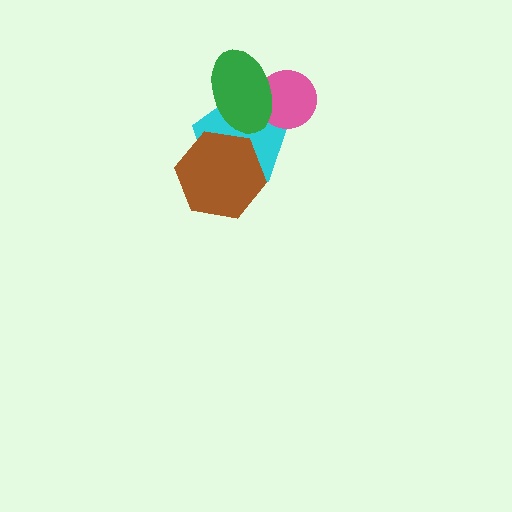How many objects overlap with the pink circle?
2 objects overlap with the pink circle.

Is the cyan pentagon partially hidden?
Yes, it is partially covered by another shape.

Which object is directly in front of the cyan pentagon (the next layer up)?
The brown hexagon is directly in front of the cyan pentagon.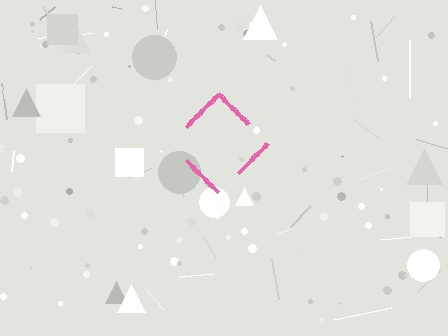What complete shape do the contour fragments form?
The contour fragments form a diamond.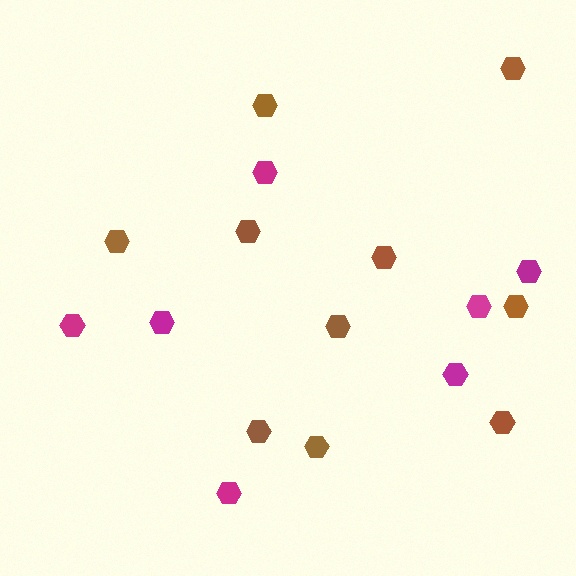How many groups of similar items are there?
There are 2 groups: one group of magenta hexagons (7) and one group of brown hexagons (10).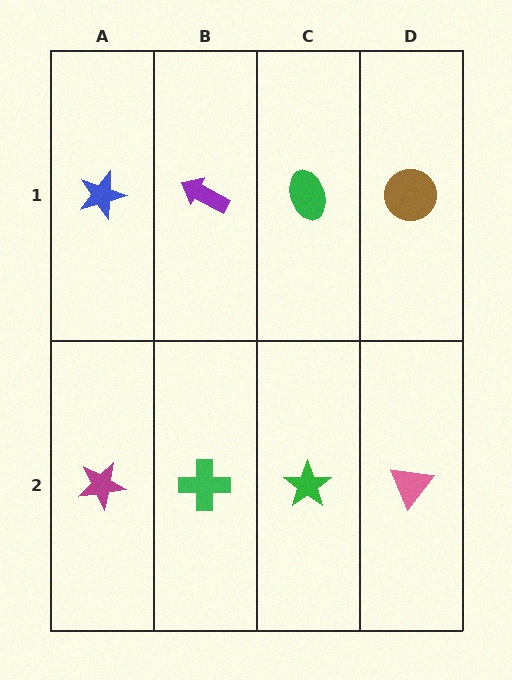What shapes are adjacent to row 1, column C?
A green star (row 2, column C), a purple arrow (row 1, column B), a brown circle (row 1, column D).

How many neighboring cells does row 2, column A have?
2.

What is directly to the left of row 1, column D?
A green ellipse.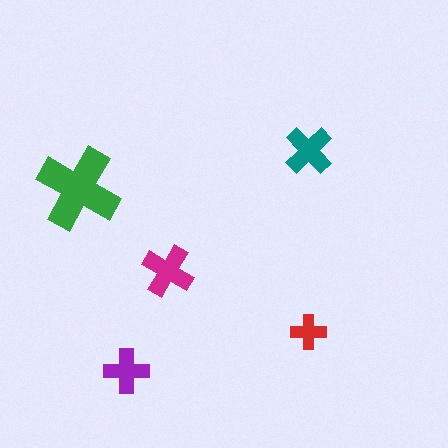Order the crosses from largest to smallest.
the green one, the magenta one, the teal one, the purple one, the red one.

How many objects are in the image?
There are 5 objects in the image.